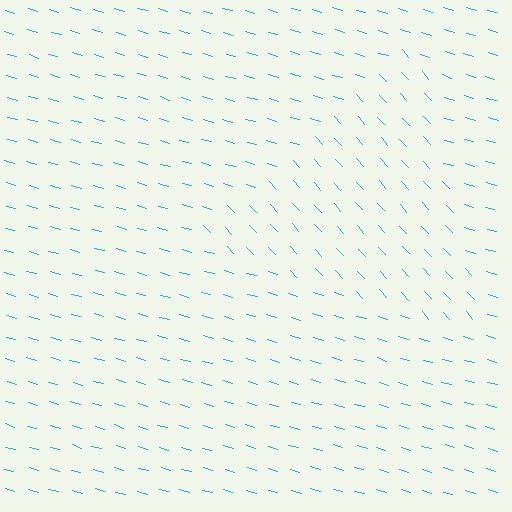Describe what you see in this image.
The image is filled with small cyan line segments. A triangle region in the image has lines oriented differently from the surrounding lines, creating a visible texture boundary.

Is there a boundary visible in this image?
Yes, there is a texture boundary formed by a change in line orientation.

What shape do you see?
I see a triangle.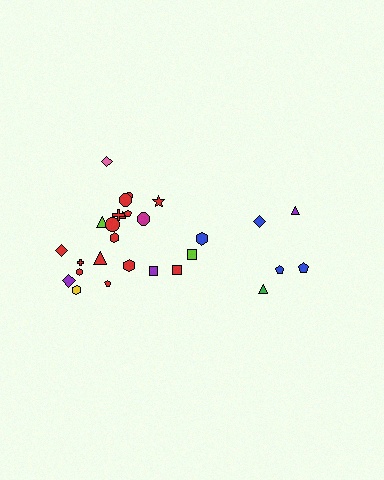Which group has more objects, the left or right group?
The left group.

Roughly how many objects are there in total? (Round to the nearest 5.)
Roughly 30 objects in total.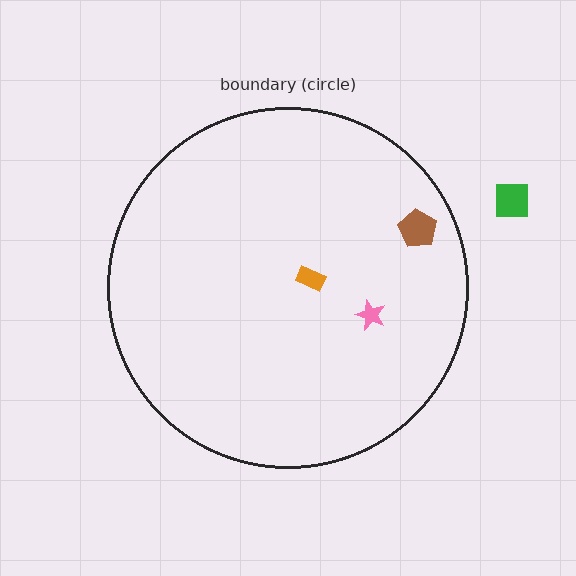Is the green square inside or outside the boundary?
Outside.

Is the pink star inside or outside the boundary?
Inside.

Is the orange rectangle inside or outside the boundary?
Inside.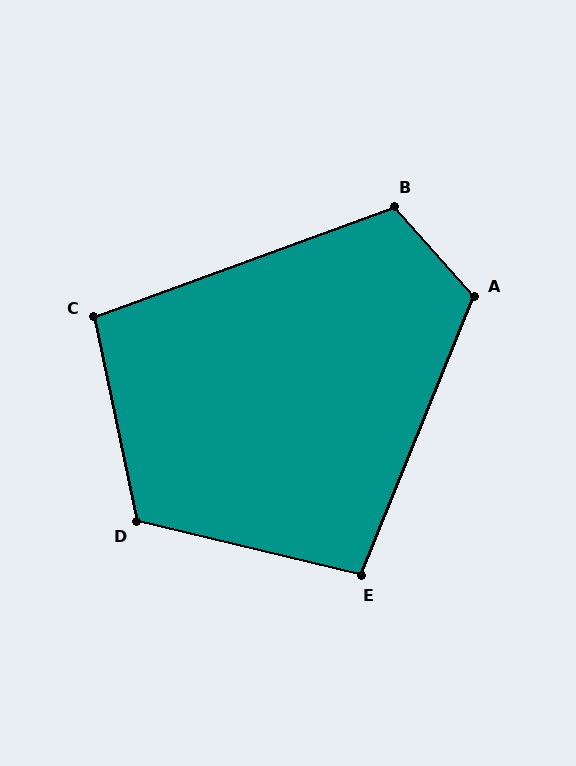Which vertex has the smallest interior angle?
C, at approximately 98 degrees.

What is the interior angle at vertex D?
Approximately 115 degrees (obtuse).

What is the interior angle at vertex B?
Approximately 112 degrees (obtuse).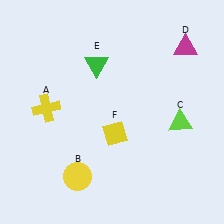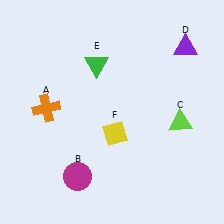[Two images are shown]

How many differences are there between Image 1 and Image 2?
There are 3 differences between the two images.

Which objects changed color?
A changed from yellow to orange. B changed from yellow to magenta. D changed from magenta to purple.